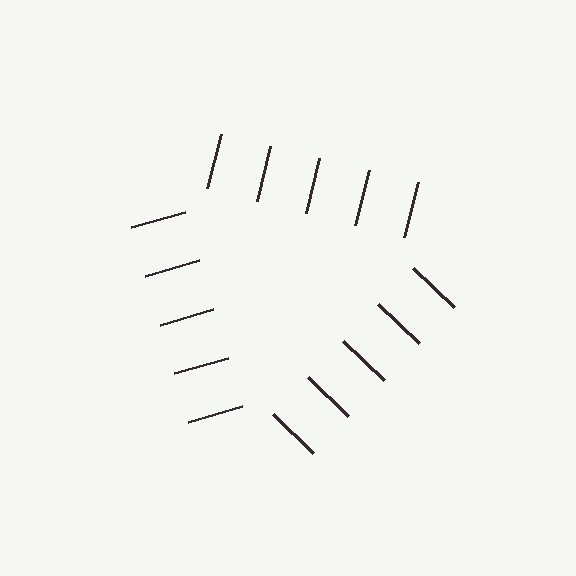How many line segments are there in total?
15 — 5 along each of the 3 edges.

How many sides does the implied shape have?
3 sides — the line-ends trace a triangle.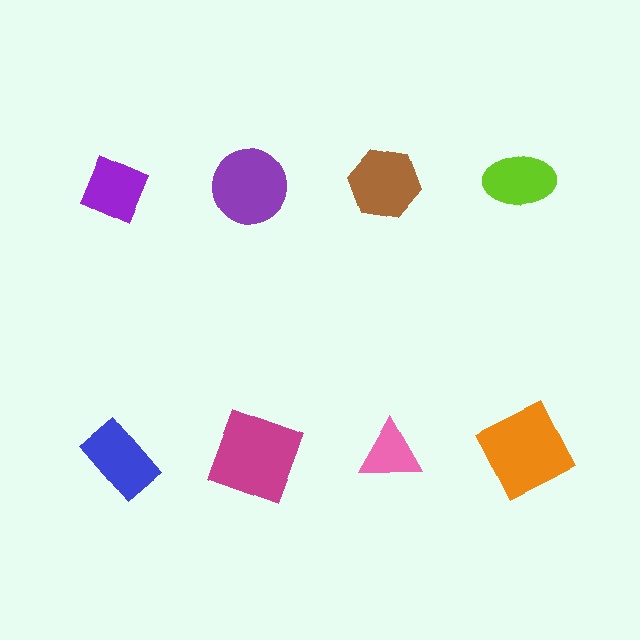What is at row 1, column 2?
A purple circle.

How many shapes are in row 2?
4 shapes.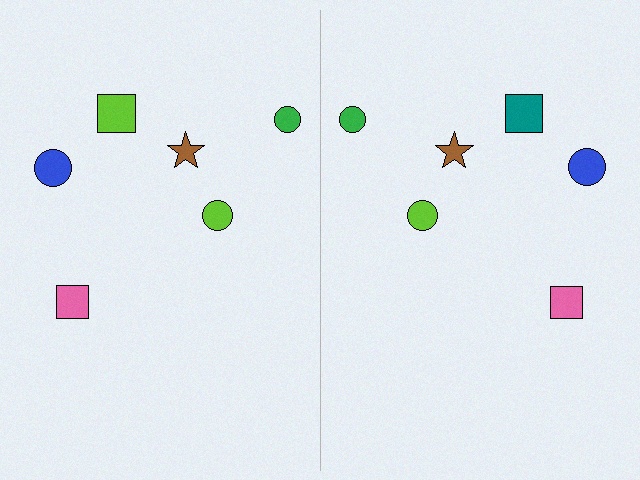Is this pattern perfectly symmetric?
No, the pattern is not perfectly symmetric. The teal square on the right side breaks the symmetry — its mirror counterpart is lime.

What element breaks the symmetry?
The teal square on the right side breaks the symmetry — its mirror counterpart is lime.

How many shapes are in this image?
There are 12 shapes in this image.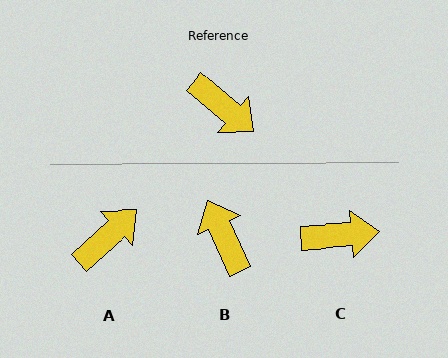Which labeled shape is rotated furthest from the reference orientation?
B, about 154 degrees away.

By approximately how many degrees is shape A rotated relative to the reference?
Approximately 82 degrees counter-clockwise.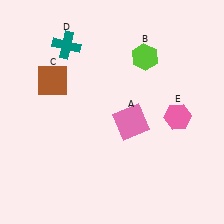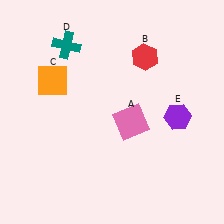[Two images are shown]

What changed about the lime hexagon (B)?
In Image 1, B is lime. In Image 2, it changed to red.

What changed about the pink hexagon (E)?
In Image 1, E is pink. In Image 2, it changed to purple.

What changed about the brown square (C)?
In Image 1, C is brown. In Image 2, it changed to orange.